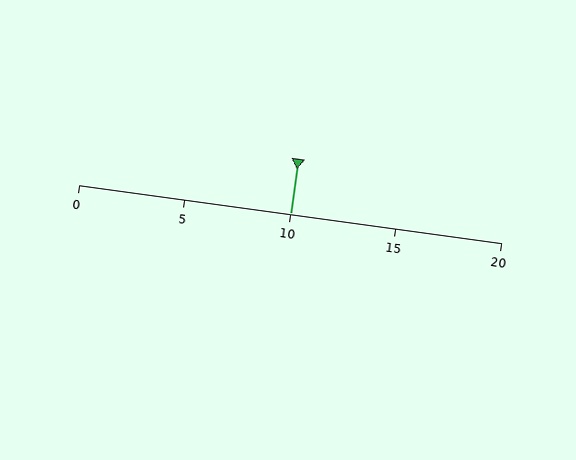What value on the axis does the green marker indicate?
The marker indicates approximately 10.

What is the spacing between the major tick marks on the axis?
The major ticks are spaced 5 apart.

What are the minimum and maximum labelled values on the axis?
The axis runs from 0 to 20.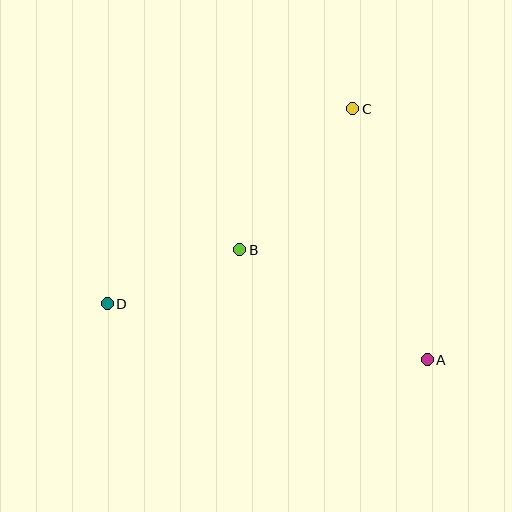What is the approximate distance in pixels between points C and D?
The distance between C and D is approximately 313 pixels.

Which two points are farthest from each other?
Points A and D are farthest from each other.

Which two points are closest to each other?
Points B and D are closest to each other.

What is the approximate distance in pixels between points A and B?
The distance between A and B is approximately 217 pixels.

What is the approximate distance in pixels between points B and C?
The distance between B and C is approximately 181 pixels.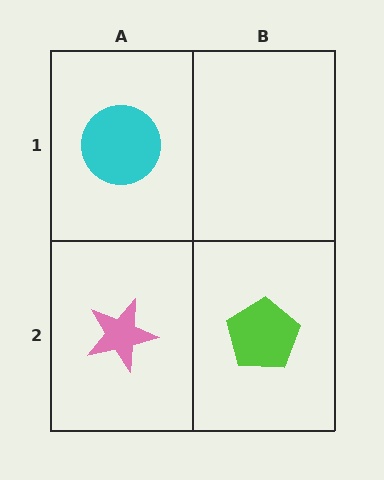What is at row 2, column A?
A pink star.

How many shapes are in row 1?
1 shape.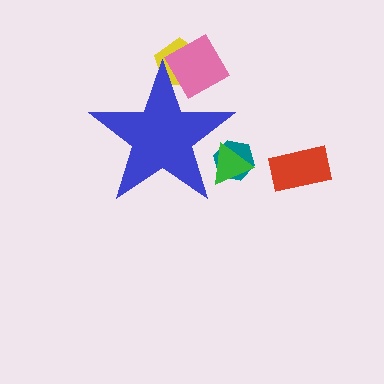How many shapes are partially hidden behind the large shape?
4 shapes are partially hidden.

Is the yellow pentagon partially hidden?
Yes, the yellow pentagon is partially hidden behind the blue star.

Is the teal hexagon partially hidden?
Yes, the teal hexagon is partially hidden behind the blue star.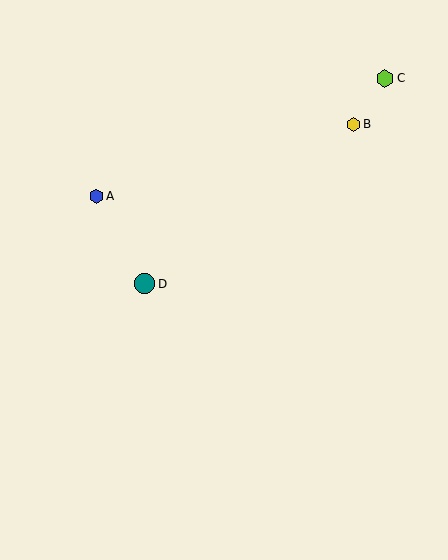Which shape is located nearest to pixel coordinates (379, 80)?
The lime hexagon (labeled C) at (385, 78) is nearest to that location.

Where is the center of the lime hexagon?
The center of the lime hexagon is at (385, 78).